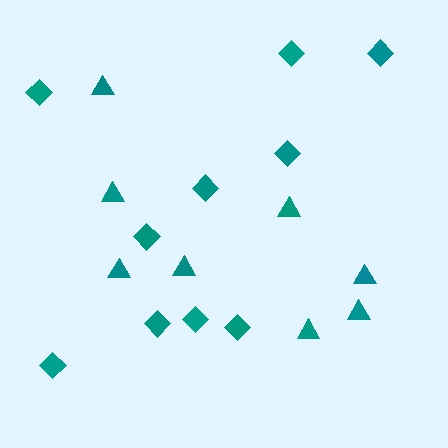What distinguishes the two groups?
There are 2 groups: one group of diamonds (10) and one group of triangles (8).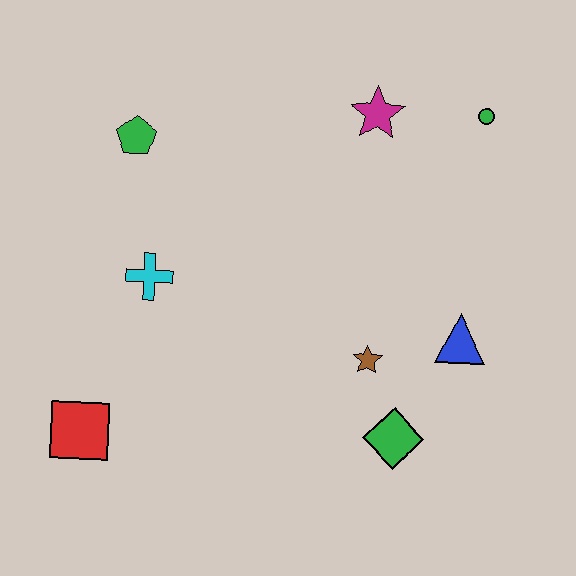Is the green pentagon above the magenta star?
No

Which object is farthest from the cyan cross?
The green circle is farthest from the cyan cross.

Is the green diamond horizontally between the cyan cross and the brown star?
No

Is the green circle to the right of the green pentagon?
Yes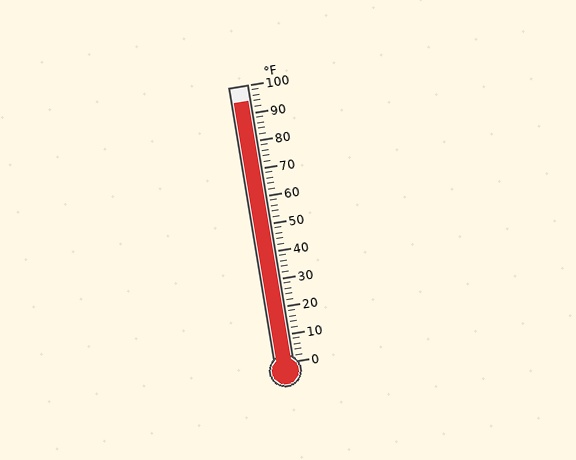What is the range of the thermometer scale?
The thermometer scale ranges from 0°F to 100°F.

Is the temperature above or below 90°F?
The temperature is above 90°F.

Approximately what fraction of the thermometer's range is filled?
The thermometer is filled to approximately 95% of its range.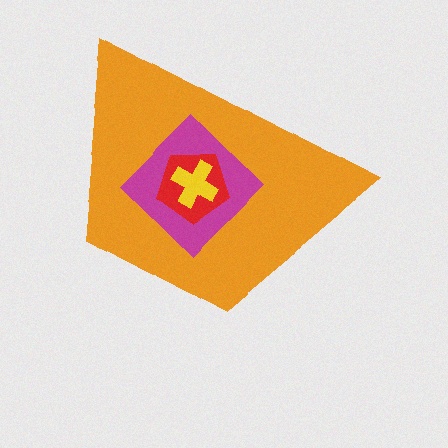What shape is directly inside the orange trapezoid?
The magenta diamond.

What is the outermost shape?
The orange trapezoid.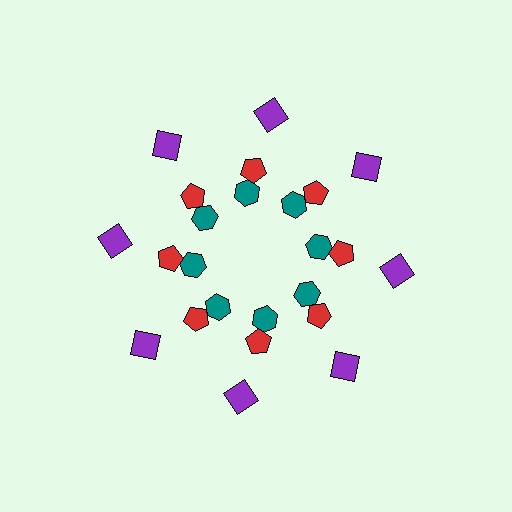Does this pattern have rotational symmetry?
Yes, this pattern has 8-fold rotational symmetry. It looks the same after rotating 45 degrees around the center.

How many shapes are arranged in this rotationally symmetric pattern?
There are 24 shapes, arranged in 8 groups of 3.